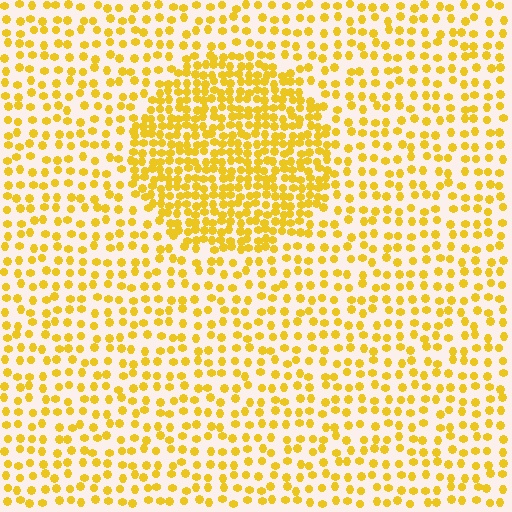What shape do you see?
I see a circle.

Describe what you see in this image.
The image contains small yellow elements arranged at two different densities. A circle-shaped region is visible where the elements are more densely packed than the surrounding area.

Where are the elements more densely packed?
The elements are more densely packed inside the circle boundary.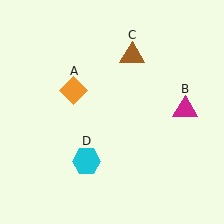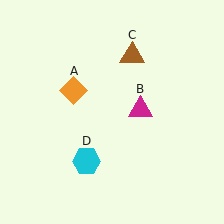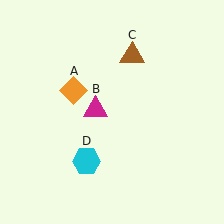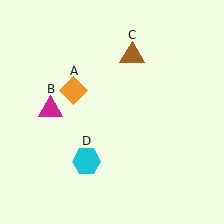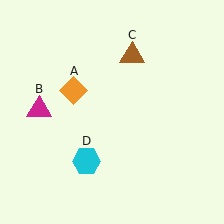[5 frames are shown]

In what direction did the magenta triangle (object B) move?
The magenta triangle (object B) moved left.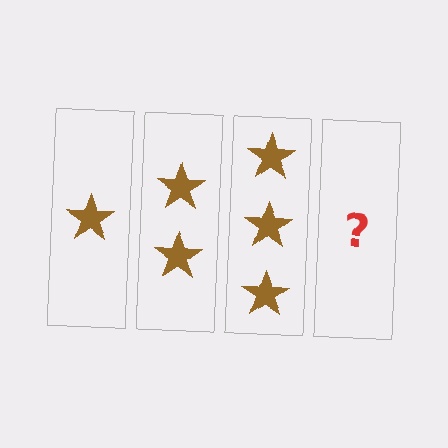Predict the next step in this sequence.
The next step is 4 stars.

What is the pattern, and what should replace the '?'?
The pattern is that each step adds one more star. The '?' should be 4 stars.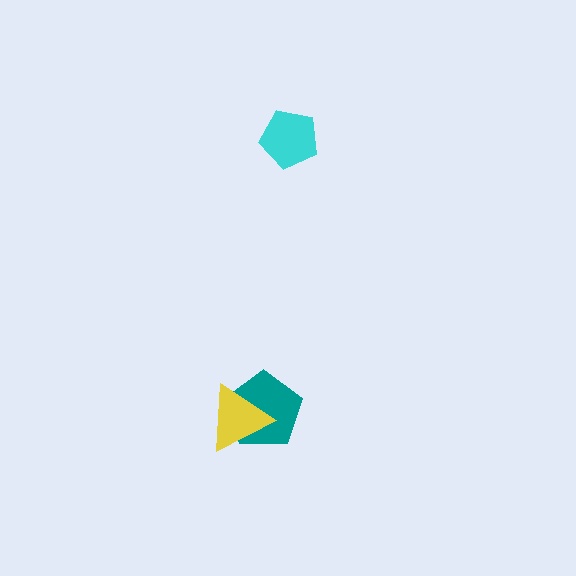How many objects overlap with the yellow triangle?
1 object overlaps with the yellow triangle.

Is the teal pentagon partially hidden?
Yes, it is partially covered by another shape.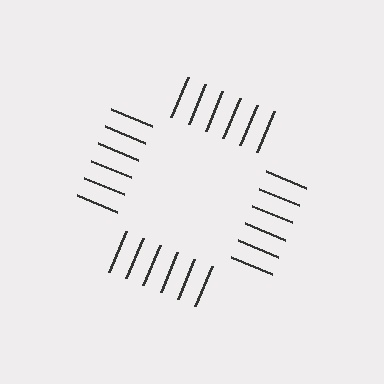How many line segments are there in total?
24 — 6 along each of the 4 edges.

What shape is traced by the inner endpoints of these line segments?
An illusory square — the line segments terminate on its edges but no continuous stroke is drawn.